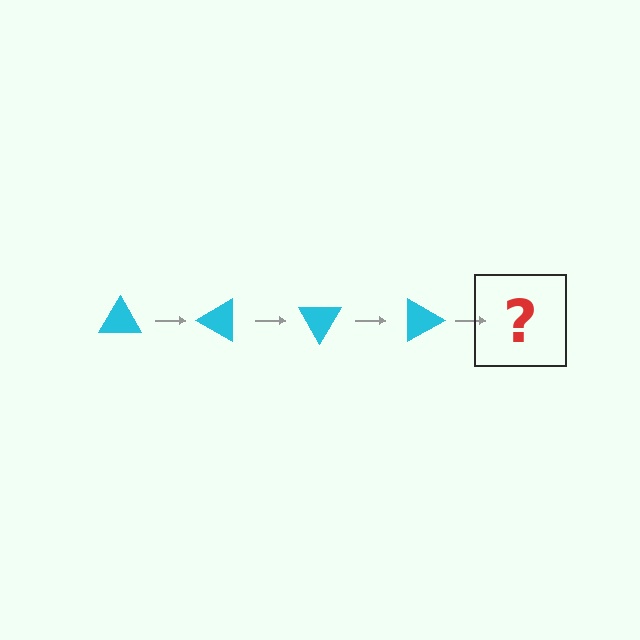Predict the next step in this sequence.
The next step is a cyan triangle rotated 120 degrees.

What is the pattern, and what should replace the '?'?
The pattern is that the triangle rotates 30 degrees each step. The '?' should be a cyan triangle rotated 120 degrees.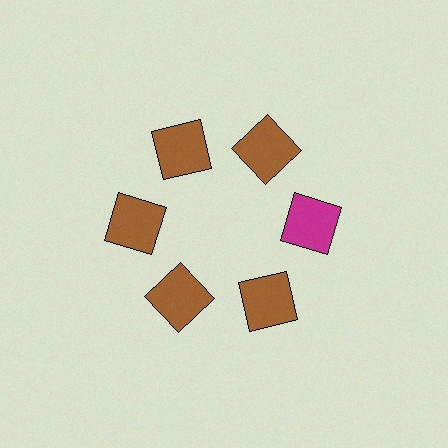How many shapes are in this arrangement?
There are 6 shapes arranged in a ring pattern.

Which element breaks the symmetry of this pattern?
The magenta square at roughly the 3 o'clock position breaks the symmetry. All other shapes are brown squares.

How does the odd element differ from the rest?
It has a different color: magenta instead of brown.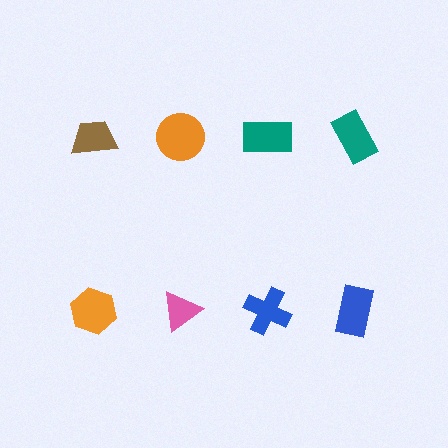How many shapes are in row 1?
4 shapes.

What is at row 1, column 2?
An orange circle.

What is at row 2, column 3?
A blue cross.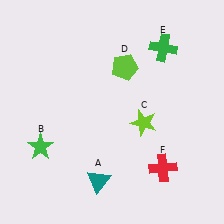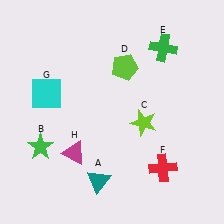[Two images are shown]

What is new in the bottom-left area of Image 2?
A magenta triangle (H) was added in the bottom-left area of Image 2.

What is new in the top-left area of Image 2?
A cyan square (G) was added in the top-left area of Image 2.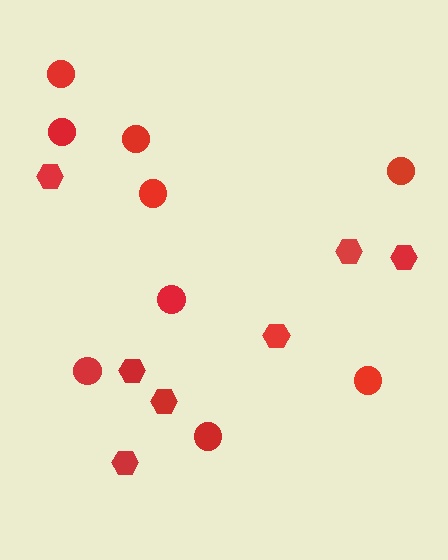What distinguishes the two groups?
There are 2 groups: one group of hexagons (7) and one group of circles (9).